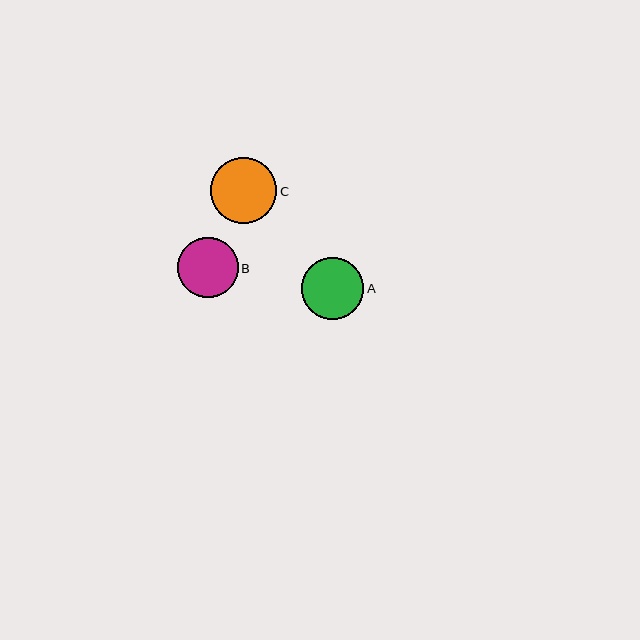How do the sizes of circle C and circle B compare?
Circle C and circle B are approximately the same size.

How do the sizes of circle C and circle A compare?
Circle C and circle A are approximately the same size.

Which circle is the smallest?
Circle B is the smallest with a size of approximately 60 pixels.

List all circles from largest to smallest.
From largest to smallest: C, A, B.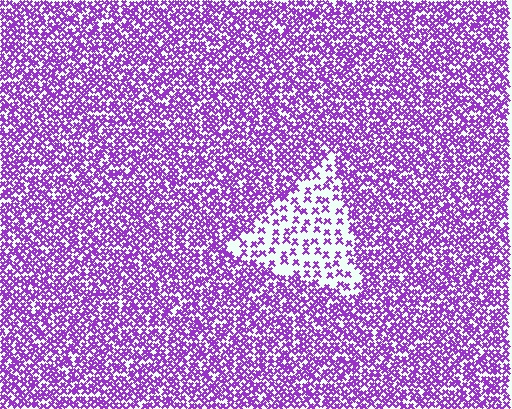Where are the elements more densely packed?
The elements are more densely packed outside the triangle boundary.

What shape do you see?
I see a triangle.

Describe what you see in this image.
The image contains small purple elements arranged at two different densities. A triangle-shaped region is visible where the elements are less densely packed than the surrounding area.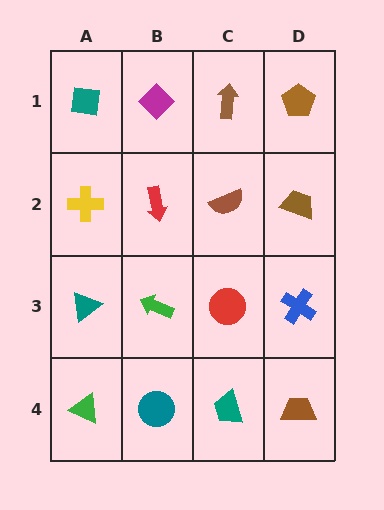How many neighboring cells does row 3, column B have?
4.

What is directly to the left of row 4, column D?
A teal trapezoid.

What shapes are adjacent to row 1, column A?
A yellow cross (row 2, column A), a magenta diamond (row 1, column B).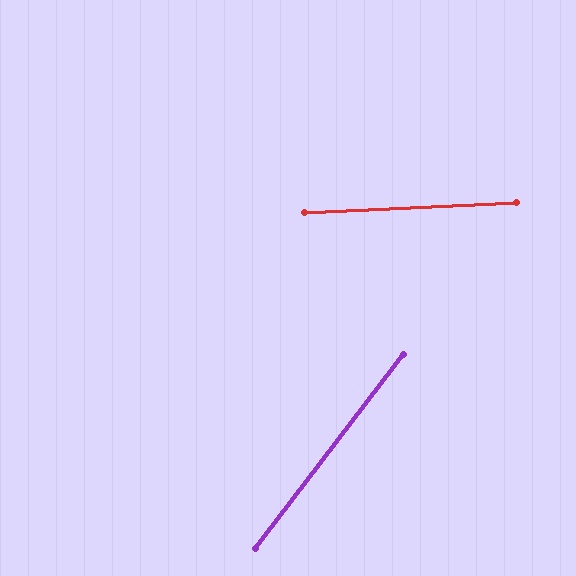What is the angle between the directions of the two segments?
Approximately 50 degrees.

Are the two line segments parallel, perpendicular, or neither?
Neither parallel nor perpendicular — they differ by about 50°.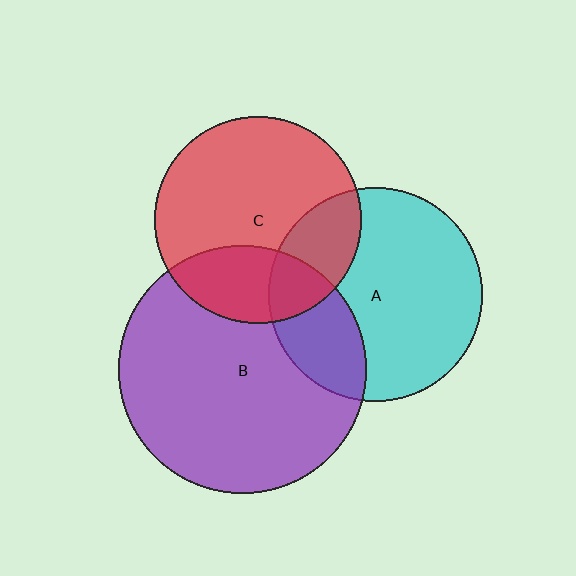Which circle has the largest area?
Circle B (purple).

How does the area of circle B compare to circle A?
Approximately 1.3 times.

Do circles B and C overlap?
Yes.